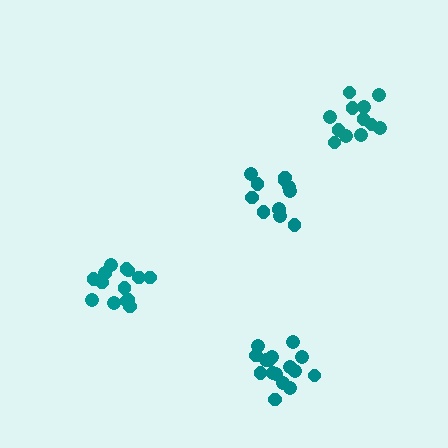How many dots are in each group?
Group 1: 12 dots, Group 2: 12 dots, Group 3: 16 dots, Group 4: 15 dots (55 total).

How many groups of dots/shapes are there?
There are 4 groups.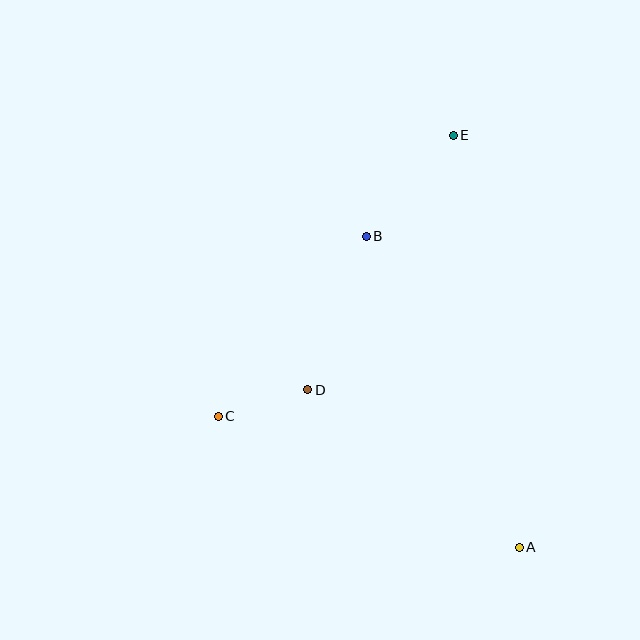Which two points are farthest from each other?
Points A and E are farthest from each other.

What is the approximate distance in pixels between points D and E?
The distance between D and E is approximately 293 pixels.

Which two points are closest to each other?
Points C and D are closest to each other.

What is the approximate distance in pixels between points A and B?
The distance between A and B is approximately 347 pixels.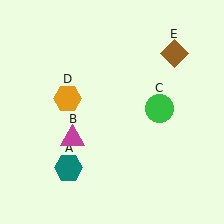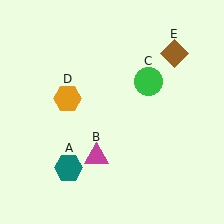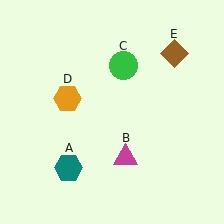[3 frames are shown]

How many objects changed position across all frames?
2 objects changed position: magenta triangle (object B), green circle (object C).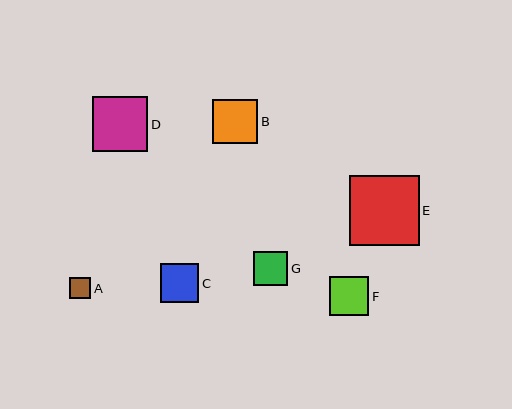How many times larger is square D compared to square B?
Square D is approximately 1.2 times the size of square B.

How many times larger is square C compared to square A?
Square C is approximately 1.8 times the size of square A.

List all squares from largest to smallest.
From largest to smallest: E, D, B, F, C, G, A.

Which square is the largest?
Square E is the largest with a size of approximately 70 pixels.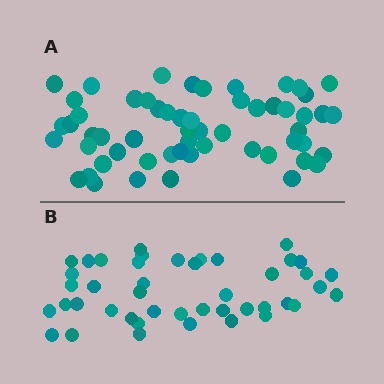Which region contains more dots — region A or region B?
Region A (the top region) has more dots.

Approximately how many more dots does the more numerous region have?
Region A has approximately 15 more dots than region B.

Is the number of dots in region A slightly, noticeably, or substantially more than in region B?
Region A has noticeably more, but not dramatically so. The ratio is roughly 1.3 to 1.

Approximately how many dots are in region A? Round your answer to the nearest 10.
About 60 dots. (The exact count is 57, which rounds to 60.)